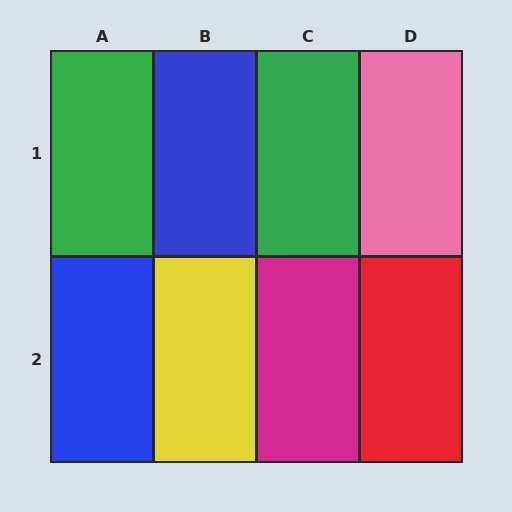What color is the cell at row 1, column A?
Green.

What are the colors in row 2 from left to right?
Blue, yellow, magenta, red.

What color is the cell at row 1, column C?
Green.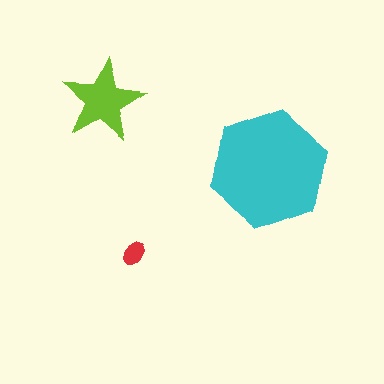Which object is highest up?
The lime star is topmost.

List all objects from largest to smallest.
The cyan hexagon, the lime star, the red ellipse.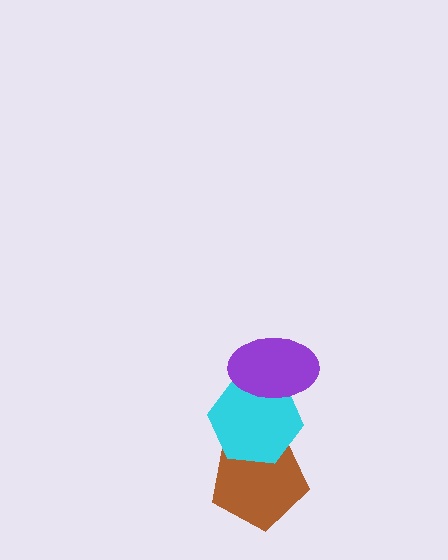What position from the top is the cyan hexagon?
The cyan hexagon is 2nd from the top.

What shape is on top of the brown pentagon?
The cyan hexagon is on top of the brown pentagon.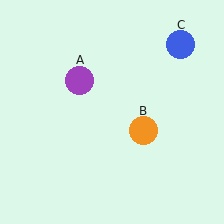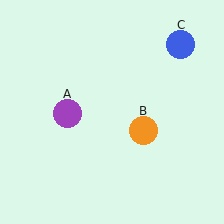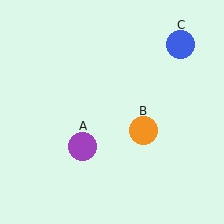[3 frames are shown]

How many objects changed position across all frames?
1 object changed position: purple circle (object A).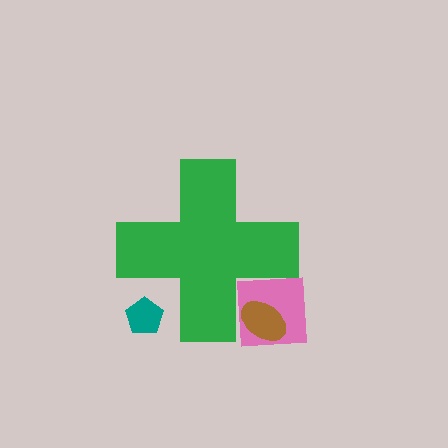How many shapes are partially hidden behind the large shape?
3 shapes are partially hidden.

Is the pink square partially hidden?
Yes, the pink square is partially hidden behind the green cross.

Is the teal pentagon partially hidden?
Yes, the teal pentagon is partially hidden behind the green cross.